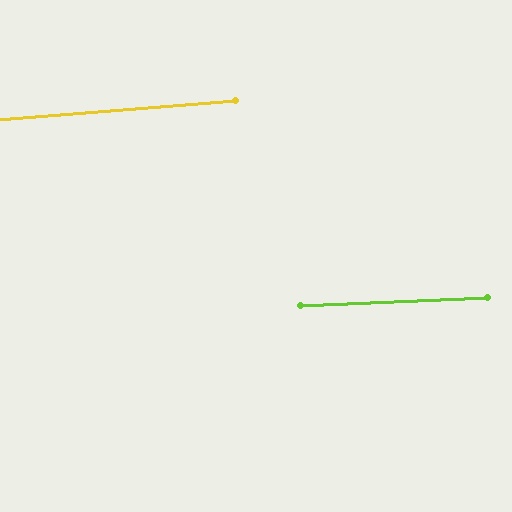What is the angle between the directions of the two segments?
Approximately 2 degrees.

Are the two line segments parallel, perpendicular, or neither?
Parallel — their directions differ by only 1.9°.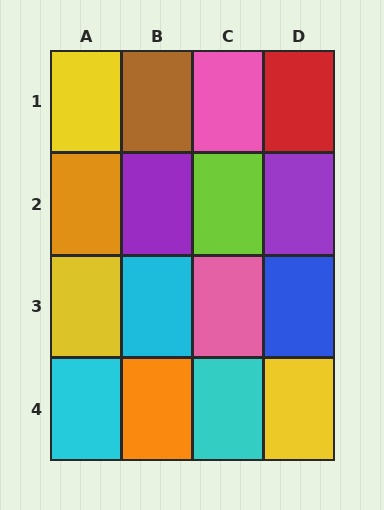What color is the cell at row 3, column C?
Pink.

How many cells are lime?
1 cell is lime.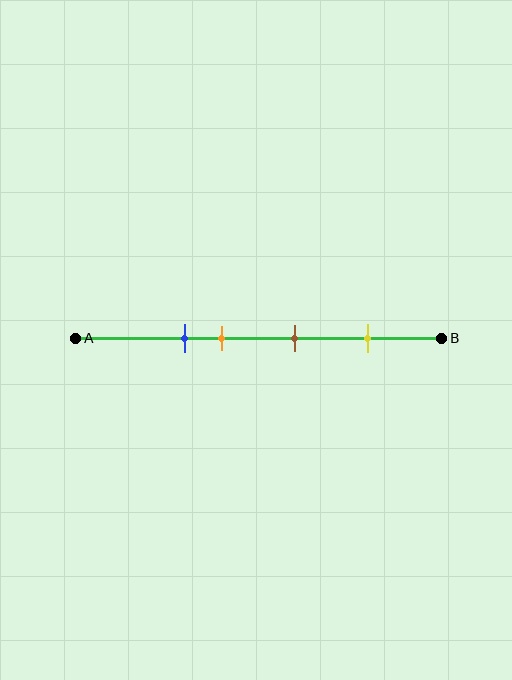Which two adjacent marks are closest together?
The blue and orange marks are the closest adjacent pair.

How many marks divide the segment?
There are 4 marks dividing the segment.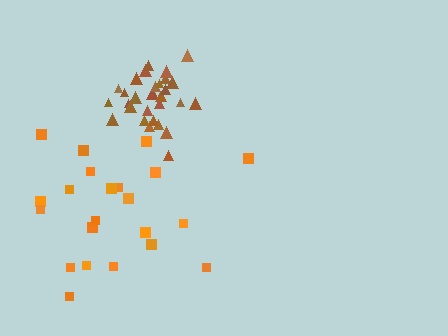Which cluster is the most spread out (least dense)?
Orange.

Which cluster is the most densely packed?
Brown.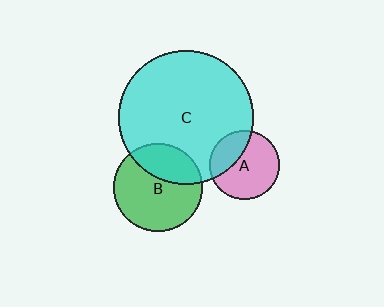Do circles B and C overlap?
Yes.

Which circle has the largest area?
Circle C (cyan).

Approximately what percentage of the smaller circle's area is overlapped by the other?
Approximately 30%.